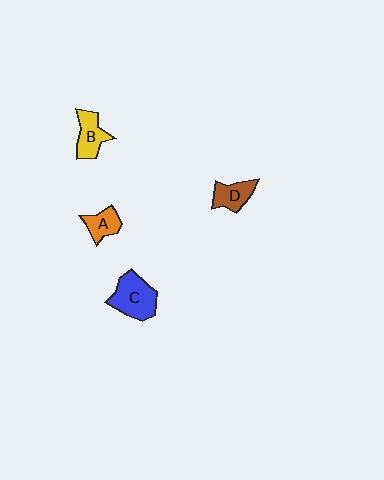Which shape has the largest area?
Shape C (blue).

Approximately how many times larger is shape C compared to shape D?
Approximately 1.6 times.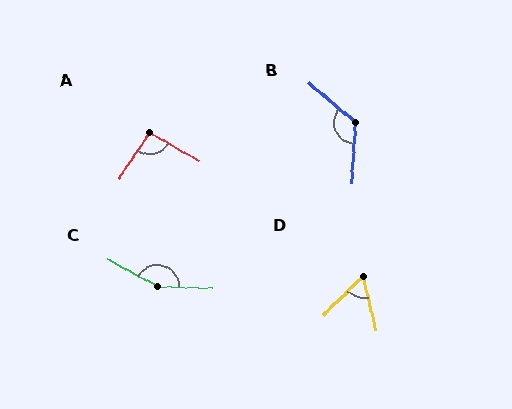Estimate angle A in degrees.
Approximately 94 degrees.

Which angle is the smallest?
D, at approximately 59 degrees.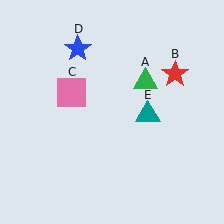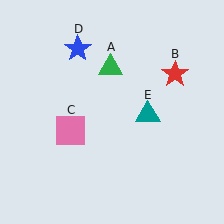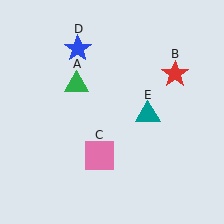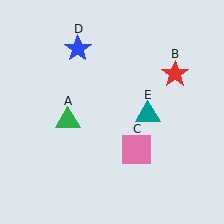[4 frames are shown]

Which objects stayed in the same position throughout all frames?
Red star (object B) and blue star (object D) and teal triangle (object E) remained stationary.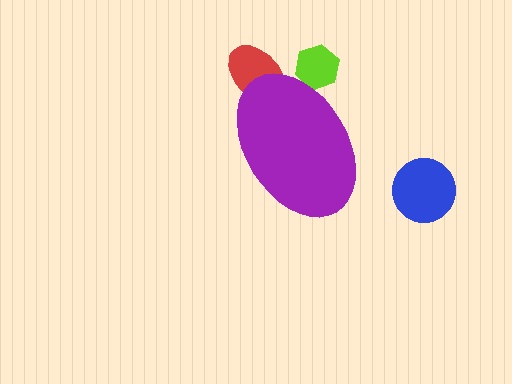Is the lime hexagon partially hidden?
Yes, the lime hexagon is partially hidden behind the purple ellipse.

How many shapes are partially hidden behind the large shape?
2 shapes are partially hidden.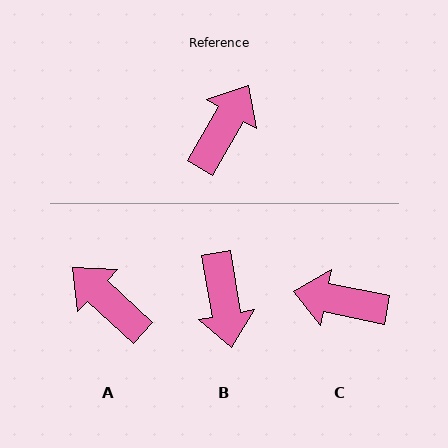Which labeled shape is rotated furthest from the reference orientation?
B, about 140 degrees away.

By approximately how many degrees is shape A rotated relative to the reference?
Approximately 78 degrees counter-clockwise.